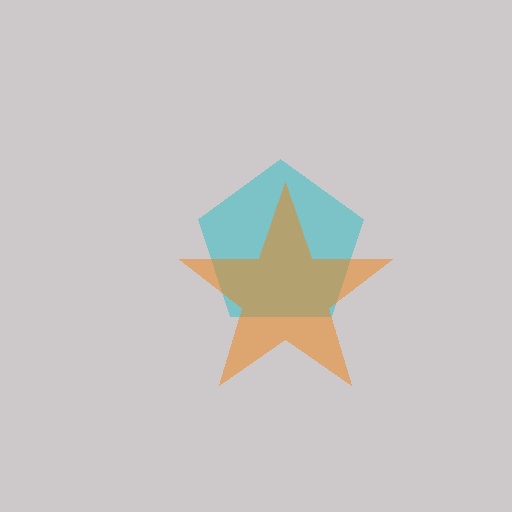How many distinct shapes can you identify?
There are 2 distinct shapes: a cyan pentagon, an orange star.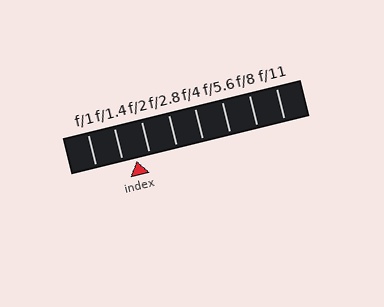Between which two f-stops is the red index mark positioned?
The index mark is between f/1.4 and f/2.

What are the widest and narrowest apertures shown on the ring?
The widest aperture shown is f/1 and the narrowest is f/11.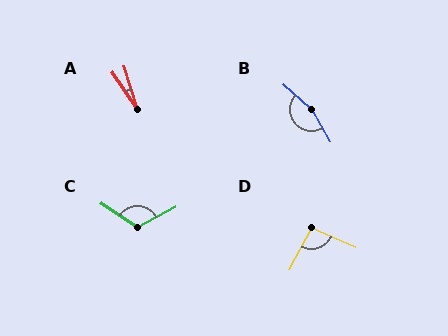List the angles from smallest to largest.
A (17°), D (95°), C (119°), B (161°).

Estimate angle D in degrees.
Approximately 95 degrees.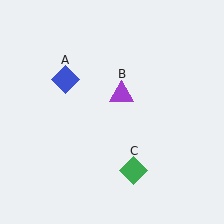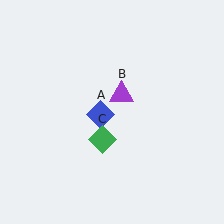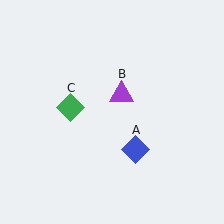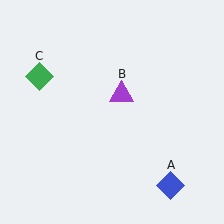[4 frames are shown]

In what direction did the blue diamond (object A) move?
The blue diamond (object A) moved down and to the right.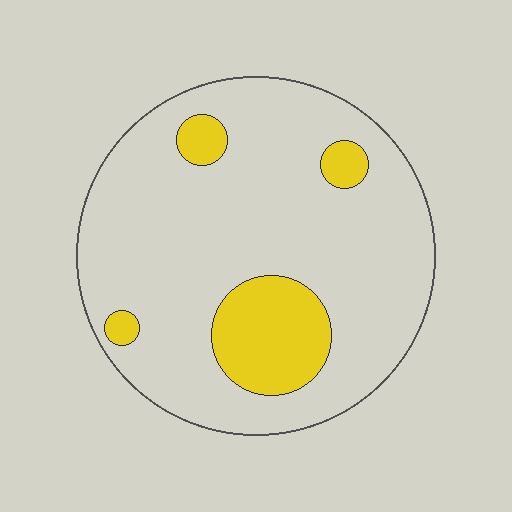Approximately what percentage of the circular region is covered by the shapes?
Approximately 15%.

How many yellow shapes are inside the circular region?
4.